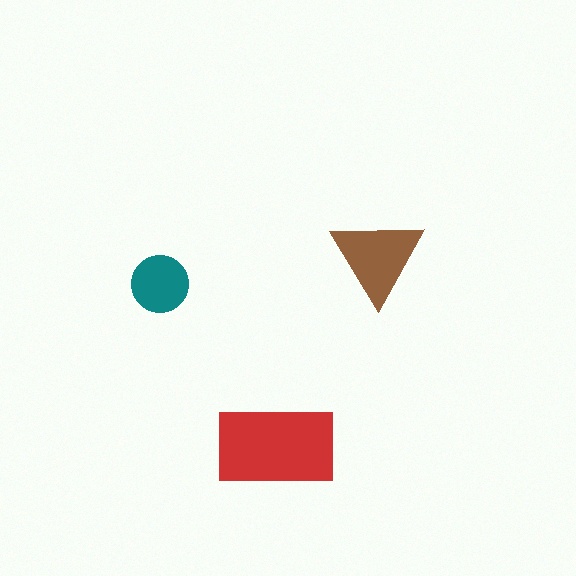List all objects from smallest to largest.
The teal circle, the brown triangle, the red rectangle.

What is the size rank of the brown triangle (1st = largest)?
2nd.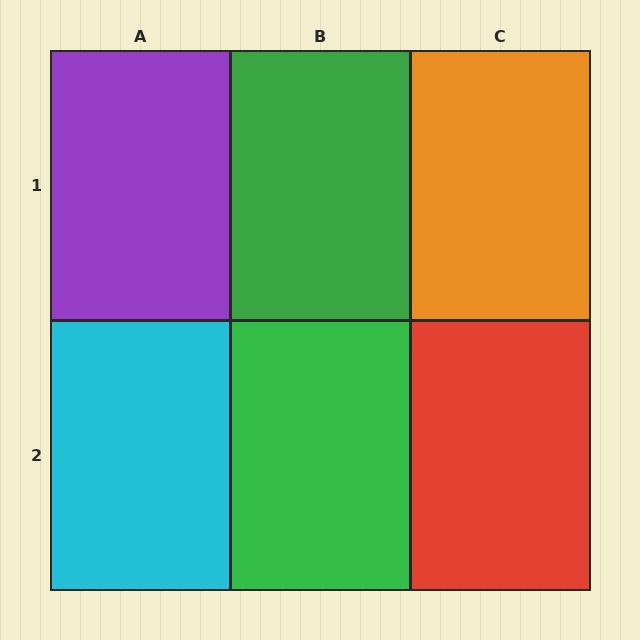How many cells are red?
1 cell is red.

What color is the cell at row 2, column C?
Red.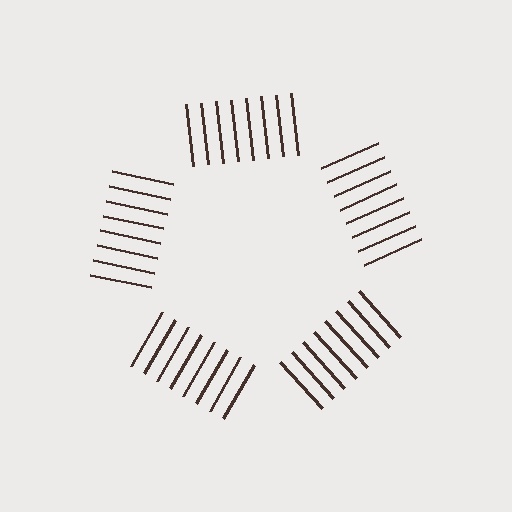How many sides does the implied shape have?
5 sides — the line-ends trace a pentagon.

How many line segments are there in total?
40 — 8 along each of the 5 edges.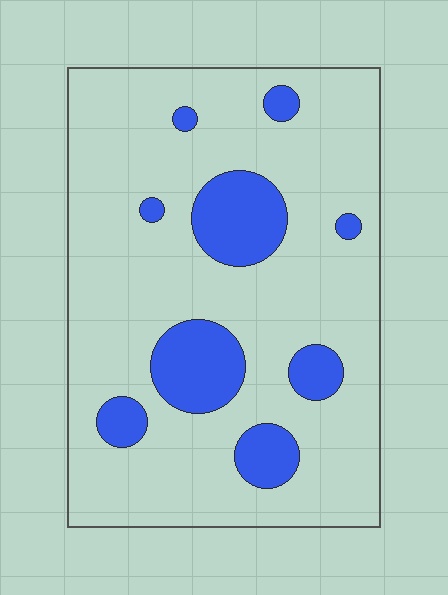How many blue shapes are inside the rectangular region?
9.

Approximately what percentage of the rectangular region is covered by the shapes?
Approximately 15%.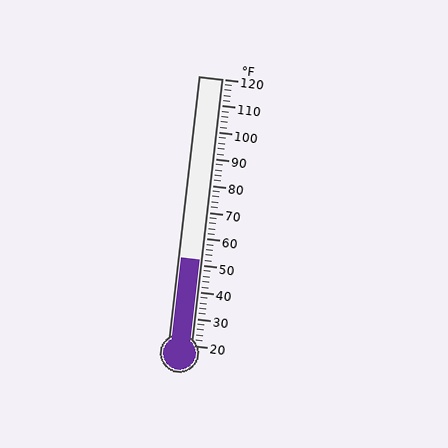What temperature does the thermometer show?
The thermometer shows approximately 52°F.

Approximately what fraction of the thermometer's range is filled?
The thermometer is filled to approximately 30% of its range.